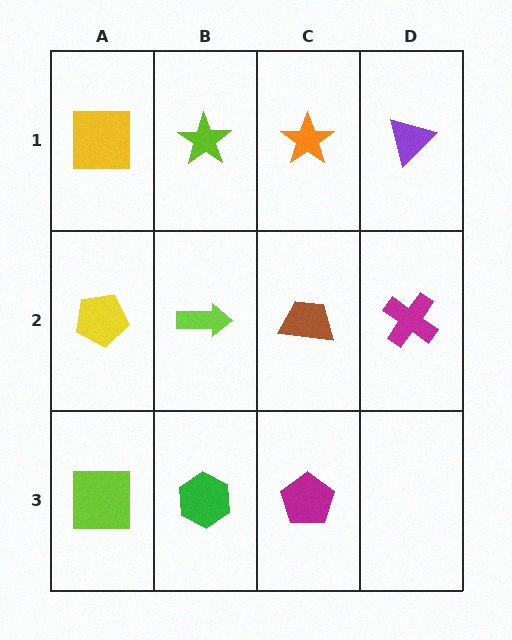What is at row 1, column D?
A purple triangle.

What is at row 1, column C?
An orange star.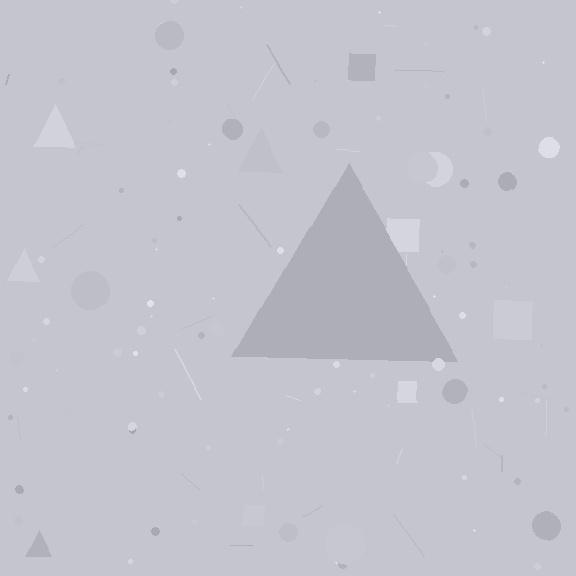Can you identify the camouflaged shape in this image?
The camouflaged shape is a triangle.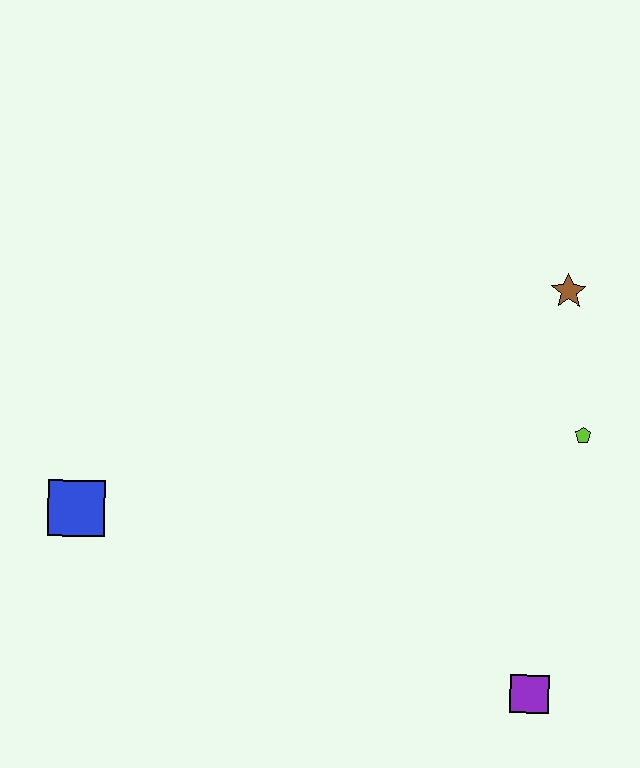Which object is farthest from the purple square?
The blue square is farthest from the purple square.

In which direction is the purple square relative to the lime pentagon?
The purple square is below the lime pentagon.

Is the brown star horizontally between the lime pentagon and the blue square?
Yes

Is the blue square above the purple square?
Yes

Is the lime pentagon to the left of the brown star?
No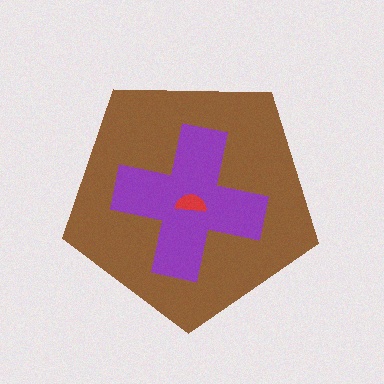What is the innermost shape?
The red semicircle.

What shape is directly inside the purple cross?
The red semicircle.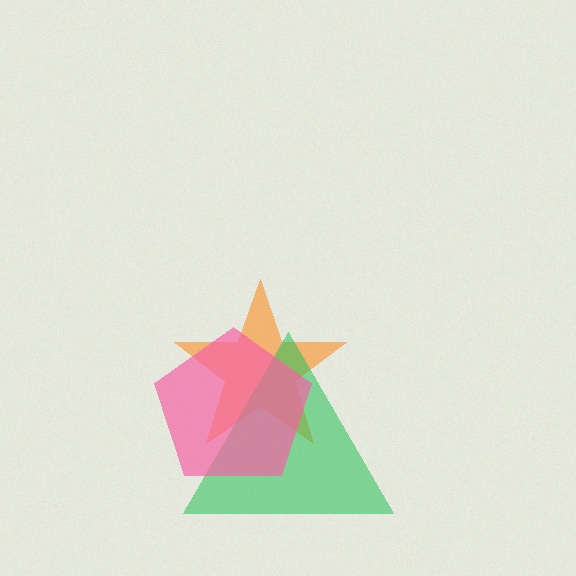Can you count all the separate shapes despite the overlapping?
Yes, there are 3 separate shapes.